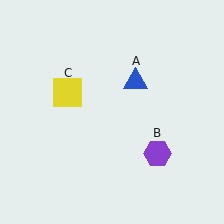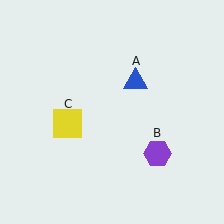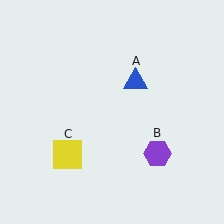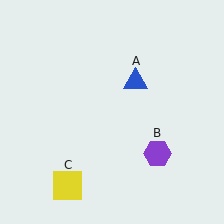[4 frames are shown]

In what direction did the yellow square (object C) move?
The yellow square (object C) moved down.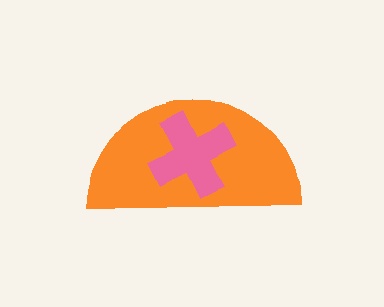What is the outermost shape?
The orange semicircle.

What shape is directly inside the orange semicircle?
The pink cross.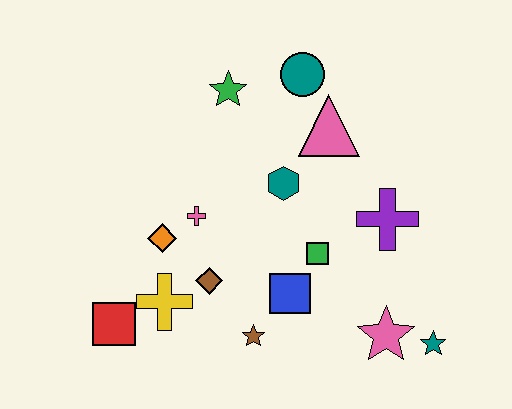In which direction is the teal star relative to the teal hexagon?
The teal star is below the teal hexagon.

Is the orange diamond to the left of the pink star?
Yes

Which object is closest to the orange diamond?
The pink cross is closest to the orange diamond.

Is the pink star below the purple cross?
Yes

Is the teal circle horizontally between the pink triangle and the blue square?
Yes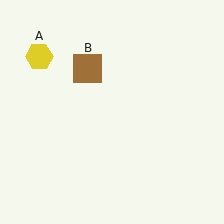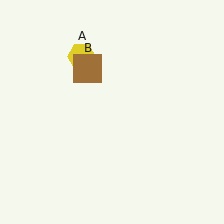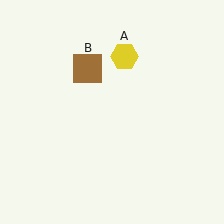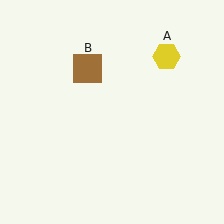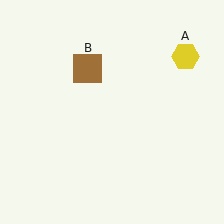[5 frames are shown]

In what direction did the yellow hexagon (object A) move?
The yellow hexagon (object A) moved right.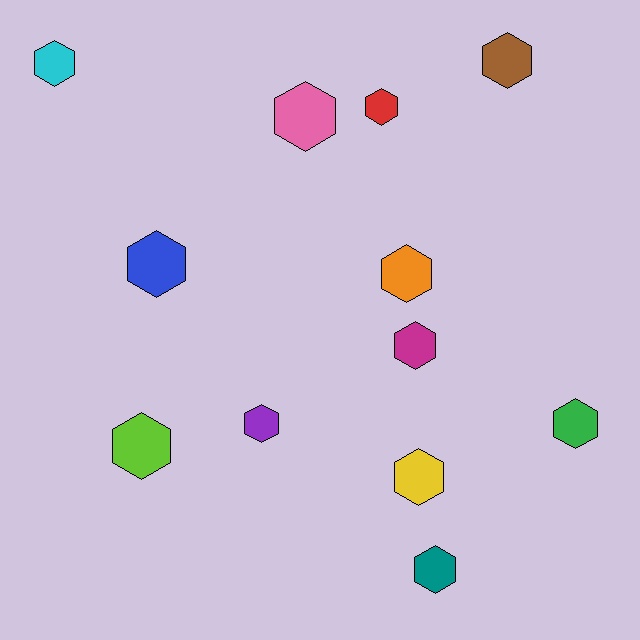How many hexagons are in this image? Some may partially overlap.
There are 12 hexagons.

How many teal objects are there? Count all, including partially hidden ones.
There is 1 teal object.